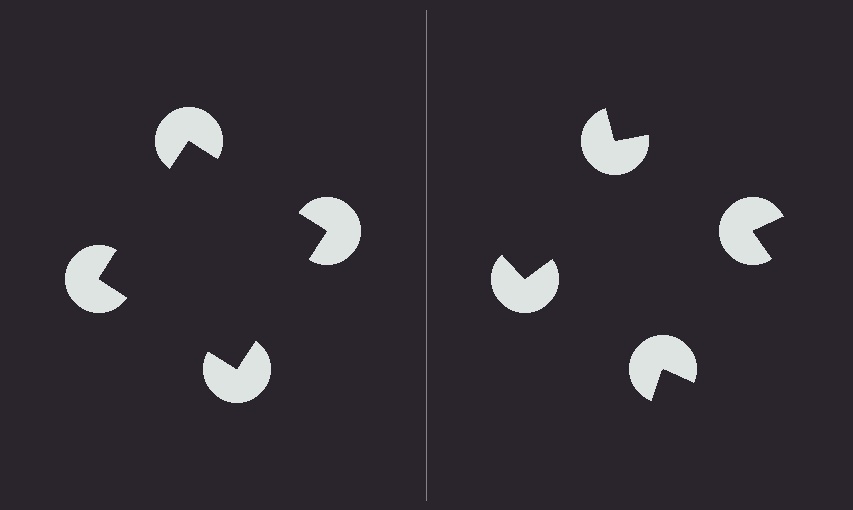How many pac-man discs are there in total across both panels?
8 — 4 on each side.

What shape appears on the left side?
An illusory square.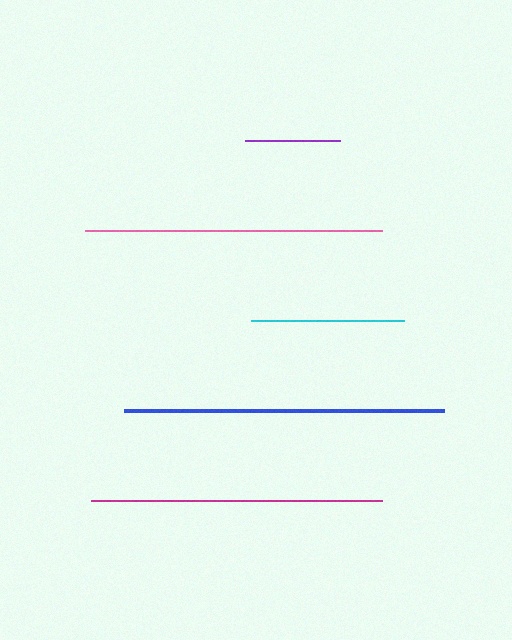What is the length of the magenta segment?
The magenta segment is approximately 291 pixels long.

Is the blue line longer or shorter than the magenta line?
The blue line is longer than the magenta line.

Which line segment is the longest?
The blue line is the longest at approximately 320 pixels.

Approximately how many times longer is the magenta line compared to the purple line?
The magenta line is approximately 3.1 times the length of the purple line.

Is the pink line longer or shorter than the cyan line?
The pink line is longer than the cyan line.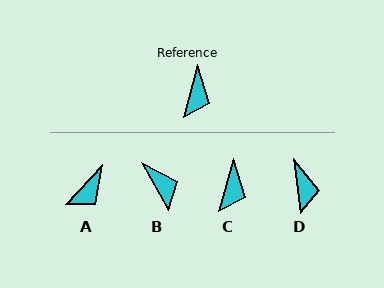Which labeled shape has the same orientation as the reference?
C.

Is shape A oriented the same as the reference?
No, it is off by about 28 degrees.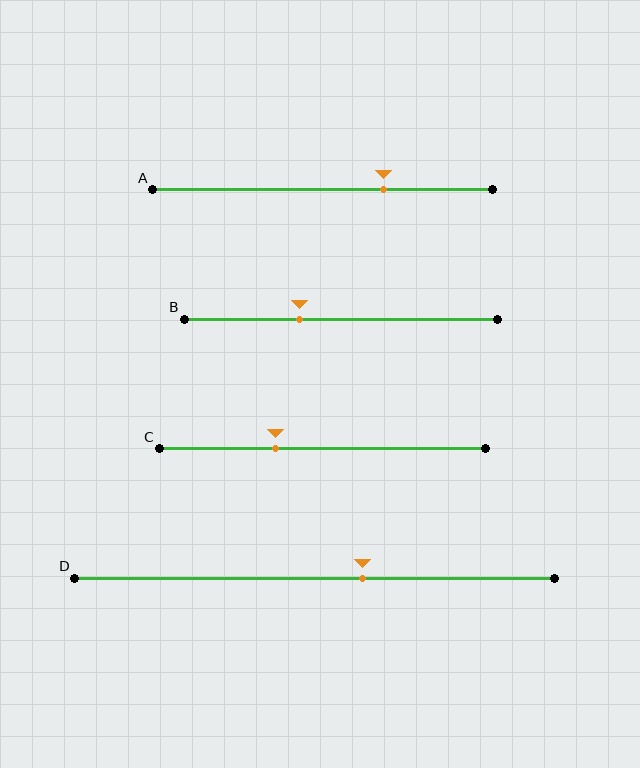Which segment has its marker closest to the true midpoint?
Segment D has its marker closest to the true midpoint.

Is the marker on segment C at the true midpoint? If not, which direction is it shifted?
No, the marker on segment C is shifted to the left by about 14% of the segment length.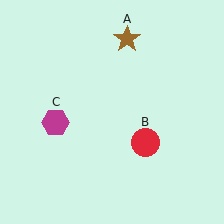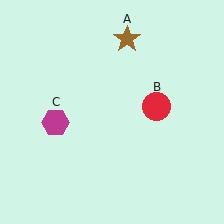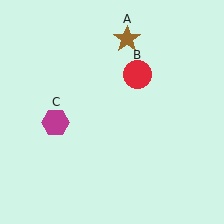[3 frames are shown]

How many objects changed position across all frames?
1 object changed position: red circle (object B).